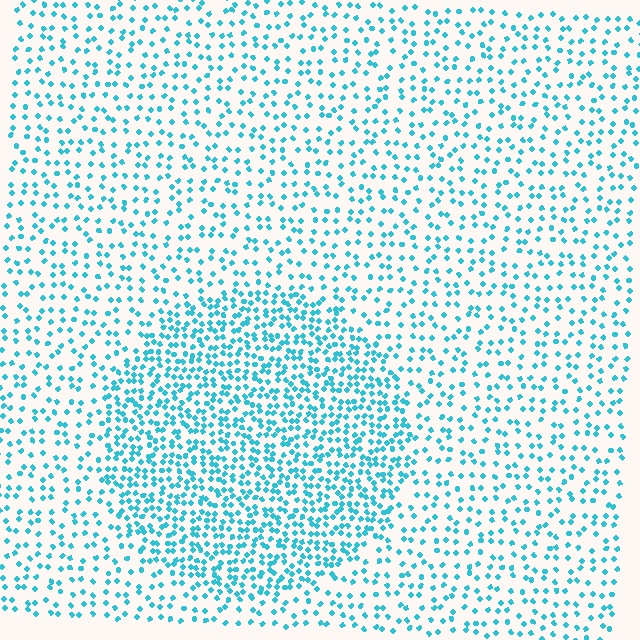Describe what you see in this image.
The image contains small cyan elements arranged at two different densities. A circle-shaped region is visible where the elements are more densely packed than the surrounding area.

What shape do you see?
I see a circle.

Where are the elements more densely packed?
The elements are more densely packed inside the circle boundary.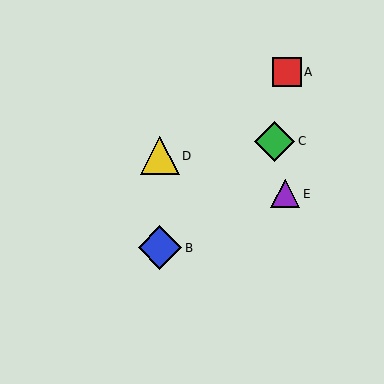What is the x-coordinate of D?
Object D is at x≈160.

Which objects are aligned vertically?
Objects B, D are aligned vertically.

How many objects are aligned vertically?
2 objects (B, D) are aligned vertically.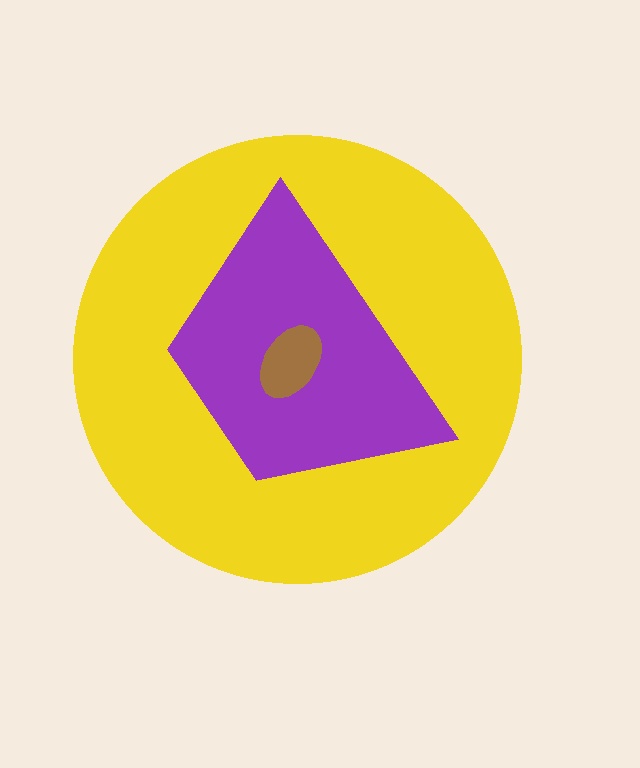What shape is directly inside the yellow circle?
The purple trapezoid.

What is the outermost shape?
The yellow circle.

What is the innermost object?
The brown ellipse.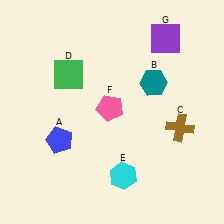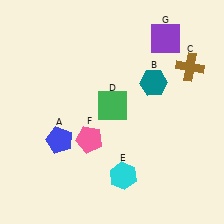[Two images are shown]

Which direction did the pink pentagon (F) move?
The pink pentagon (F) moved down.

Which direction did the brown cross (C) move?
The brown cross (C) moved up.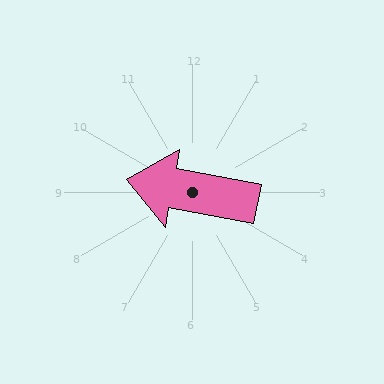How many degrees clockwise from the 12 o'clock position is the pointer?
Approximately 281 degrees.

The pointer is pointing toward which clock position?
Roughly 9 o'clock.